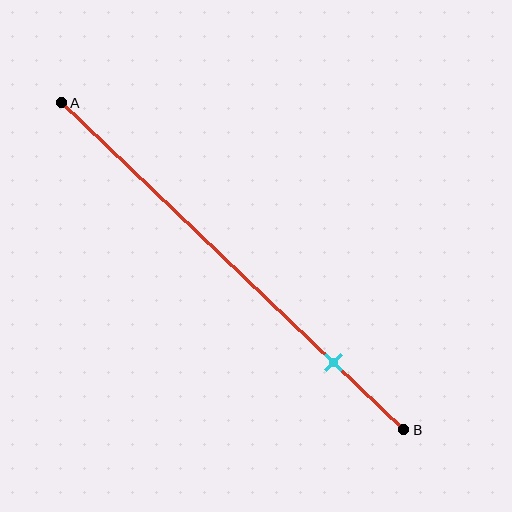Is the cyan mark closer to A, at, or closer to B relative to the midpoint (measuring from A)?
The cyan mark is closer to point B than the midpoint of segment AB.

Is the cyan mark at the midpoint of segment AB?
No, the mark is at about 80% from A, not at the 50% midpoint.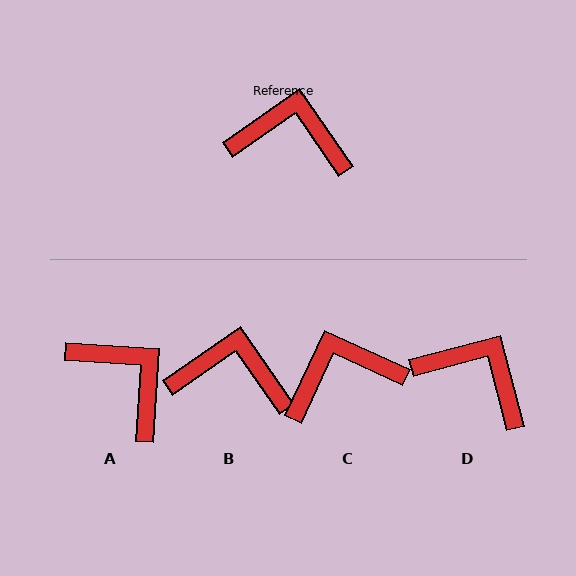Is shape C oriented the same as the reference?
No, it is off by about 30 degrees.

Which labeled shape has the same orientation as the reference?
B.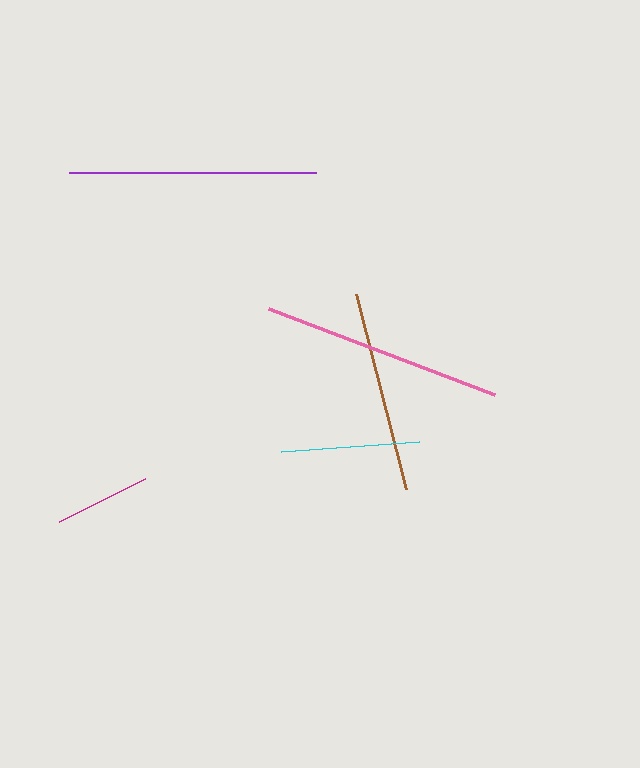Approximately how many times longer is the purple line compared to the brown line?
The purple line is approximately 1.2 times the length of the brown line.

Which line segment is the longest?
The purple line is the longest at approximately 247 pixels.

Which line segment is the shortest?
The magenta line is the shortest at approximately 96 pixels.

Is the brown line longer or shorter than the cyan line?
The brown line is longer than the cyan line.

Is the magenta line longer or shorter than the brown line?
The brown line is longer than the magenta line.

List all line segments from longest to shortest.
From longest to shortest: purple, pink, brown, cyan, magenta.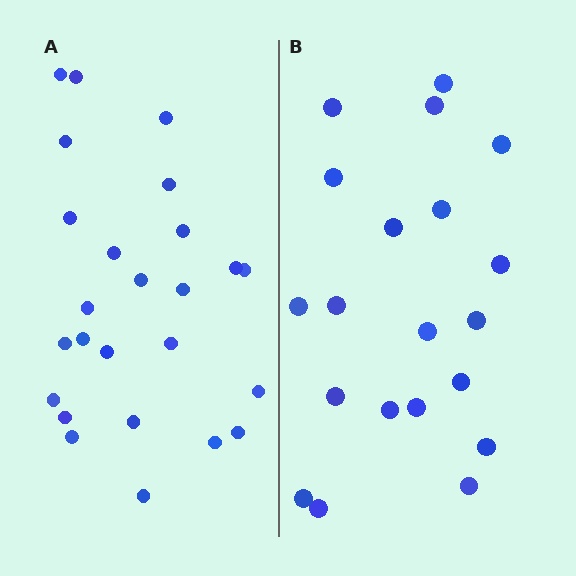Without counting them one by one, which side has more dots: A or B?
Region A (the left region) has more dots.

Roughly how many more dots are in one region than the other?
Region A has about 5 more dots than region B.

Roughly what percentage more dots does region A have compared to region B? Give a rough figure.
About 25% more.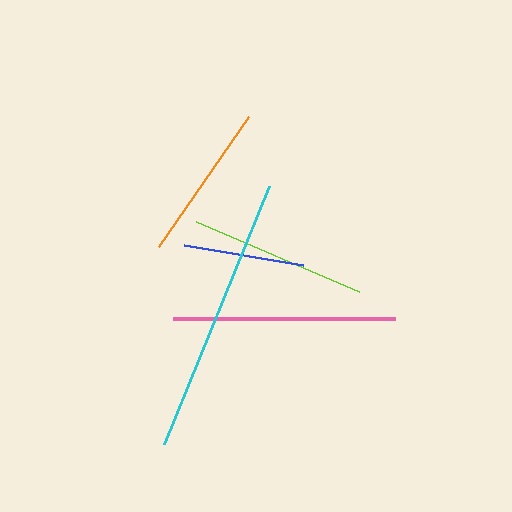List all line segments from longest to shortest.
From longest to shortest: cyan, pink, lime, orange, blue.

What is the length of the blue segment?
The blue segment is approximately 121 pixels long.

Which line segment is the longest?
The cyan line is the longest at approximately 279 pixels.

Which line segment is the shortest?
The blue line is the shortest at approximately 121 pixels.